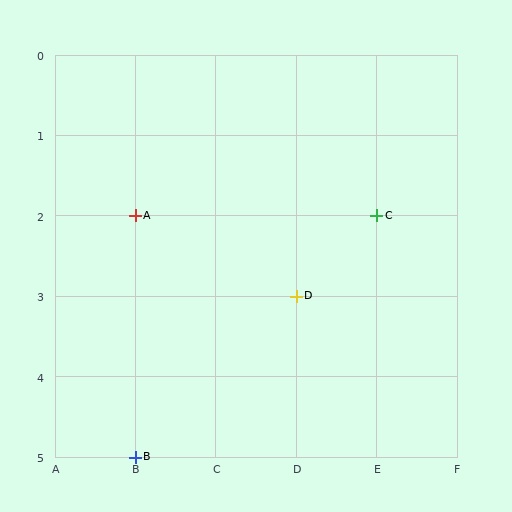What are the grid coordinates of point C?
Point C is at grid coordinates (E, 2).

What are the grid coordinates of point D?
Point D is at grid coordinates (D, 3).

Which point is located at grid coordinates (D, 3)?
Point D is at (D, 3).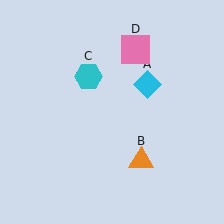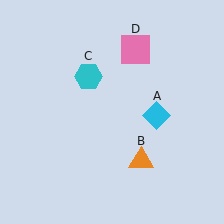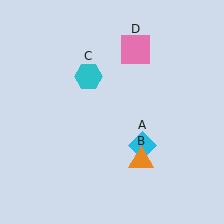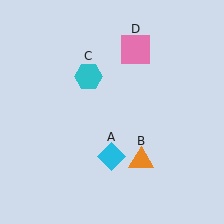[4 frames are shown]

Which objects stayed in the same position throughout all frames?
Orange triangle (object B) and cyan hexagon (object C) and pink square (object D) remained stationary.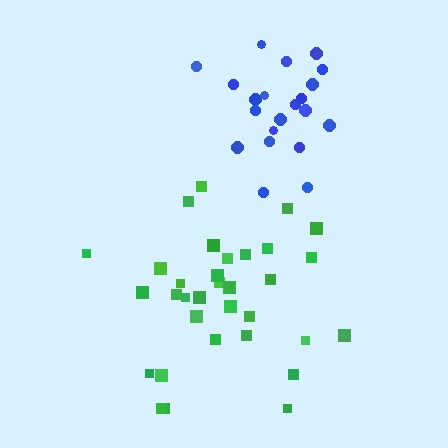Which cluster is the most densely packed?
Blue.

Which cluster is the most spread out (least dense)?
Green.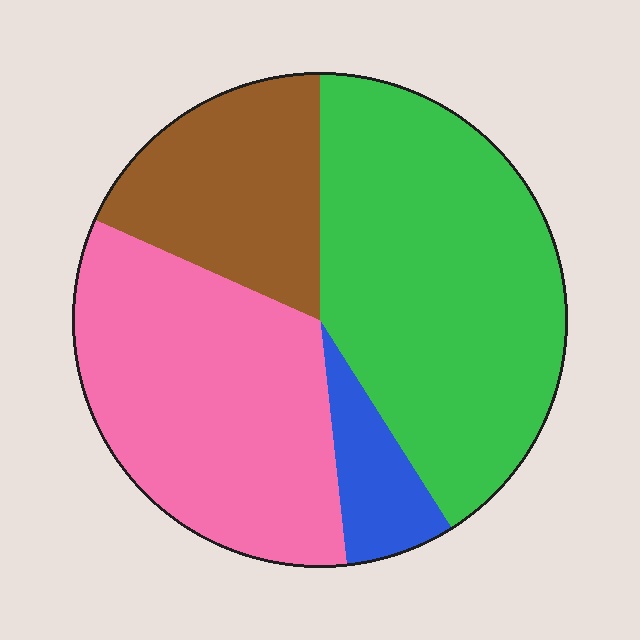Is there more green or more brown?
Green.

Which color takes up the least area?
Blue, at roughly 5%.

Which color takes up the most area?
Green, at roughly 40%.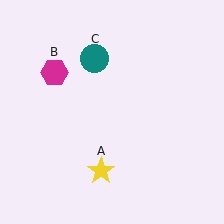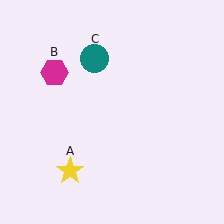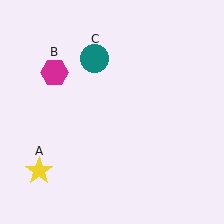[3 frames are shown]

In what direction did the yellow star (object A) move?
The yellow star (object A) moved left.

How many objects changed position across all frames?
1 object changed position: yellow star (object A).